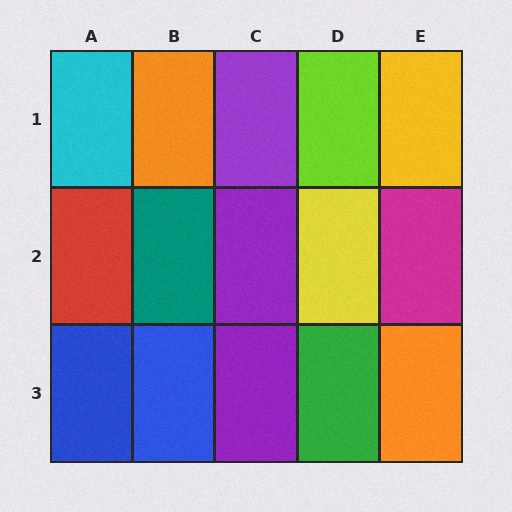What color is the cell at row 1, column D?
Lime.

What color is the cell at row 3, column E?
Orange.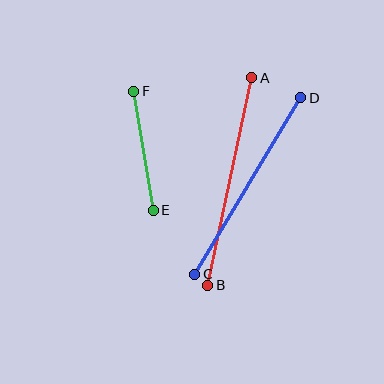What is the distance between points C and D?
The distance is approximately 206 pixels.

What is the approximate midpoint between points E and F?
The midpoint is at approximately (143, 151) pixels.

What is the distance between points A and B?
The distance is approximately 212 pixels.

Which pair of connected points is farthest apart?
Points A and B are farthest apart.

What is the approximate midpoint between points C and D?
The midpoint is at approximately (248, 186) pixels.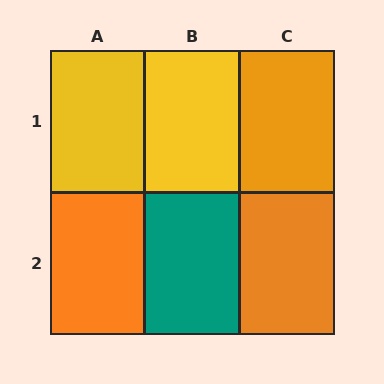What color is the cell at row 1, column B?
Yellow.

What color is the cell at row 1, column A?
Yellow.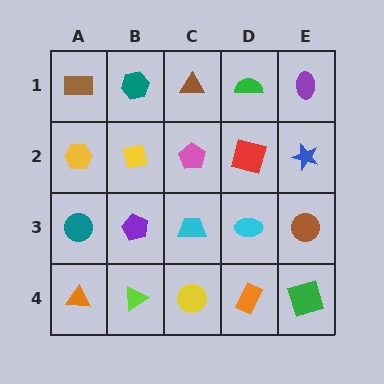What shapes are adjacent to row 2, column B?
A teal hexagon (row 1, column B), a purple pentagon (row 3, column B), a yellow hexagon (row 2, column A), a pink pentagon (row 2, column C).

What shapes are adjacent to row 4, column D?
A cyan ellipse (row 3, column D), a yellow circle (row 4, column C), a green square (row 4, column E).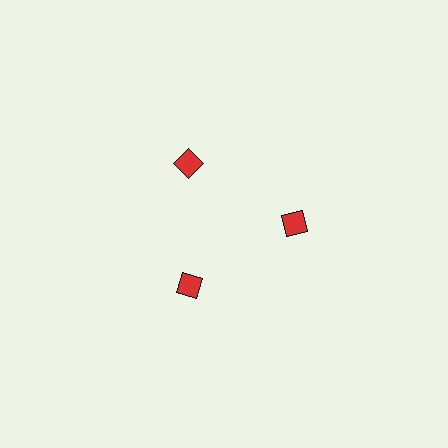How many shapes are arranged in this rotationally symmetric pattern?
There are 3 shapes, arranged in 3 groups of 1.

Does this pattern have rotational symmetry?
Yes, this pattern has 3-fold rotational symmetry. It looks the same after rotating 120 degrees around the center.